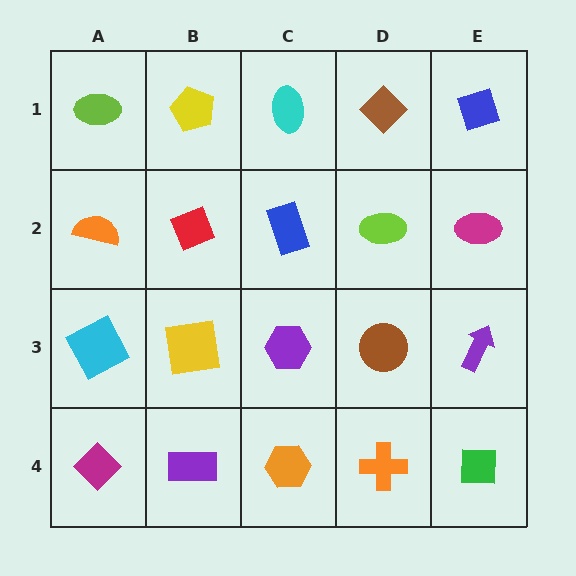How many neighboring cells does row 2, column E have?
3.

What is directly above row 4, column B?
A yellow square.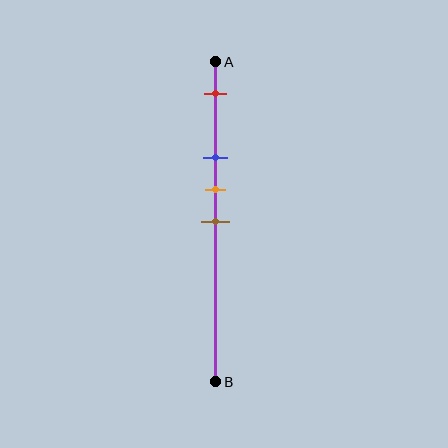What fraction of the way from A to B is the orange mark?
The orange mark is approximately 40% (0.4) of the way from A to B.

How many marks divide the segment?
There are 4 marks dividing the segment.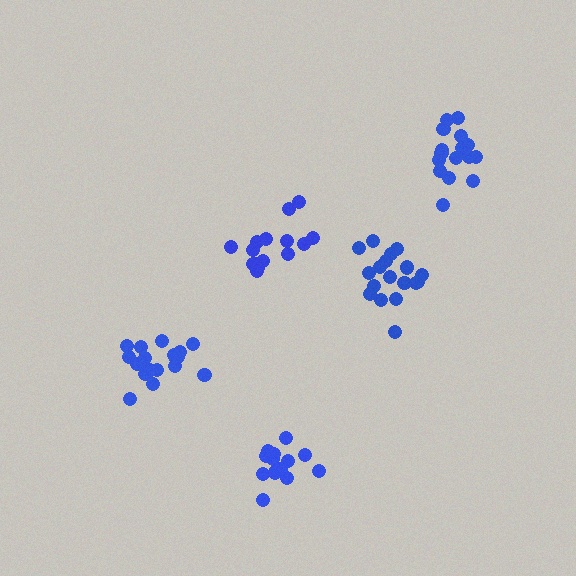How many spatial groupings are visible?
There are 5 spatial groupings.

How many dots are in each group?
Group 1: 19 dots, Group 2: 15 dots, Group 3: 17 dots, Group 4: 19 dots, Group 5: 13 dots (83 total).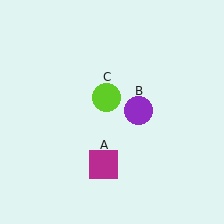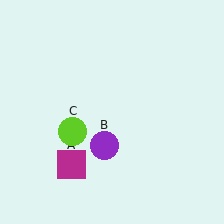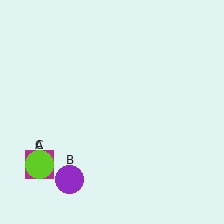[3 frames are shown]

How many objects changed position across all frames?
3 objects changed position: magenta square (object A), purple circle (object B), lime circle (object C).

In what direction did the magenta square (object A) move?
The magenta square (object A) moved left.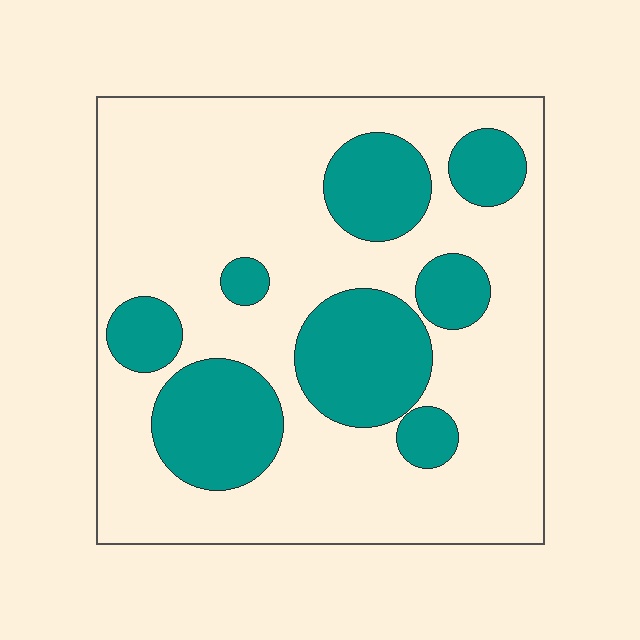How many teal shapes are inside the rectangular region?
8.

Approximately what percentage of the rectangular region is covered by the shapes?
Approximately 30%.